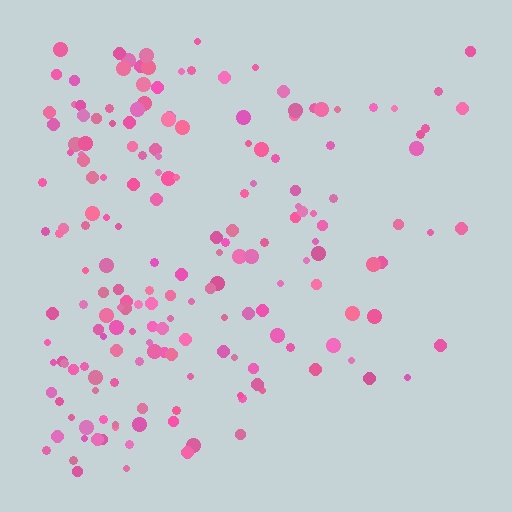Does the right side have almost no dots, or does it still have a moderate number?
Still a moderate number, just noticeably fewer than the left.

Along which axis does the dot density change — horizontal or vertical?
Horizontal.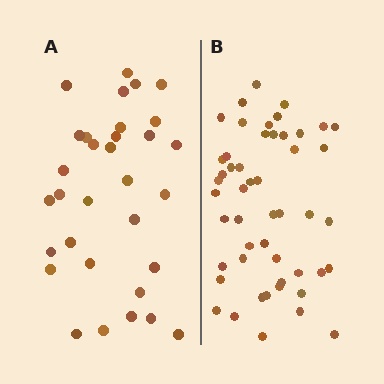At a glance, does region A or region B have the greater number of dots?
Region B (the right region) has more dots.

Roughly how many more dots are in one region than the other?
Region B has approximately 20 more dots than region A.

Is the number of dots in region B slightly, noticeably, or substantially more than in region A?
Region B has substantially more. The ratio is roughly 1.6 to 1.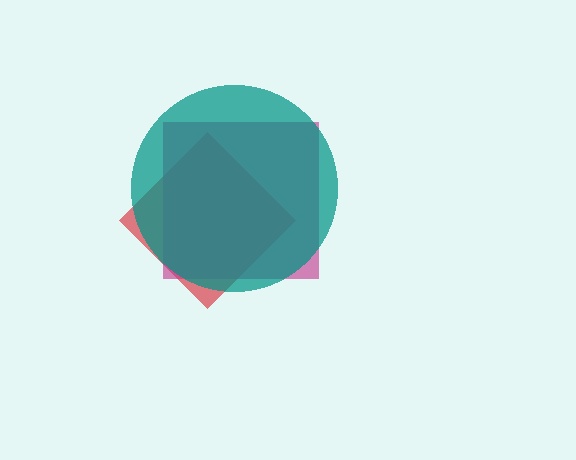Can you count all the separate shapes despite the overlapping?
Yes, there are 3 separate shapes.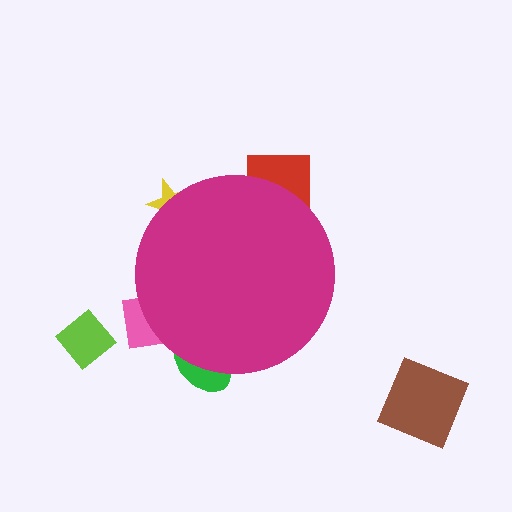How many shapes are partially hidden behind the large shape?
4 shapes are partially hidden.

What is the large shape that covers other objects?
A magenta circle.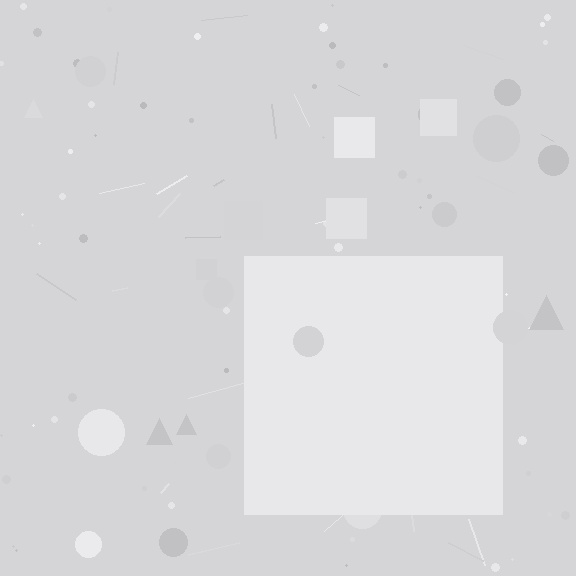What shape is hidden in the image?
A square is hidden in the image.